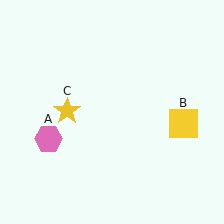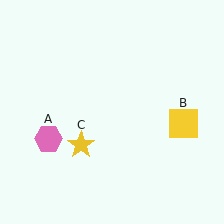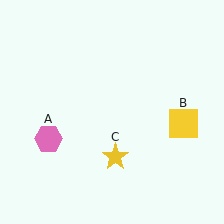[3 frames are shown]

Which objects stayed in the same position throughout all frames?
Pink hexagon (object A) and yellow square (object B) remained stationary.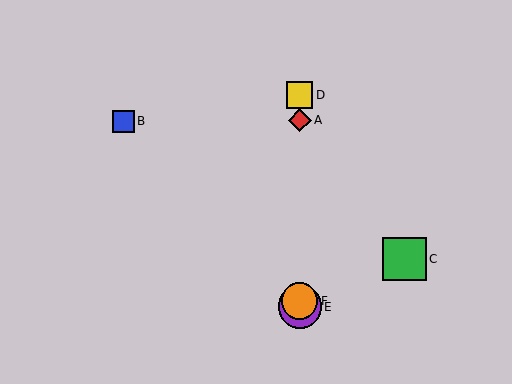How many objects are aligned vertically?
4 objects (A, D, E, F) are aligned vertically.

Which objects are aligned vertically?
Objects A, D, E, F are aligned vertically.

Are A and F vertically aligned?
Yes, both are at x≈300.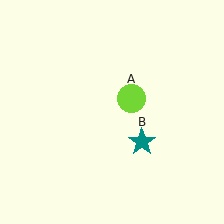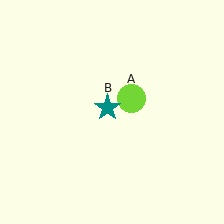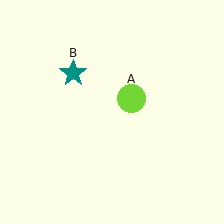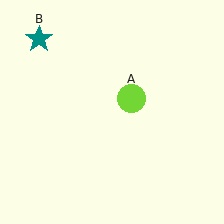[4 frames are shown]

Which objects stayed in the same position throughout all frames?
Lime circle (object A) remained stationary.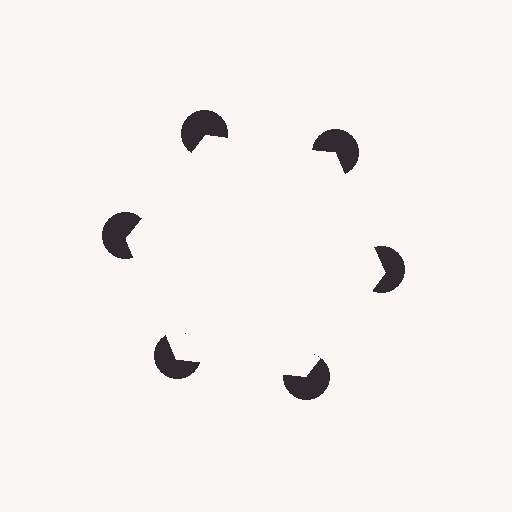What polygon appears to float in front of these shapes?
An illusory hexagon — its edges are inferred from the aligned wedge cuts in the pac-man discs, not physically drawn.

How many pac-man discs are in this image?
There are 6 — one at each vertex of the illusory hexagon.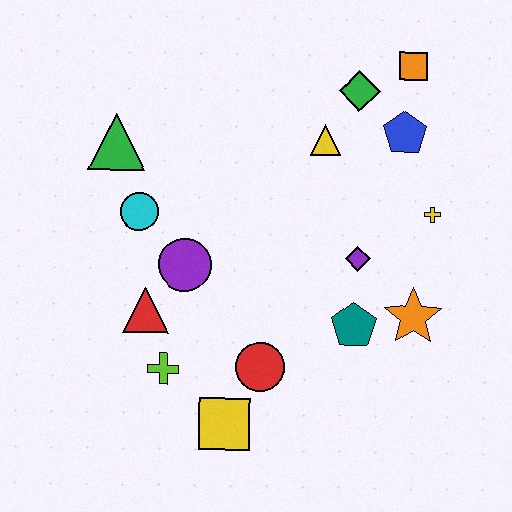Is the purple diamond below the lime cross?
No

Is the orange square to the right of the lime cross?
Yes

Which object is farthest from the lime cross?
The orange square is farthest from the lime cross.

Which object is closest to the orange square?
The green diamond is closest to the orange square.